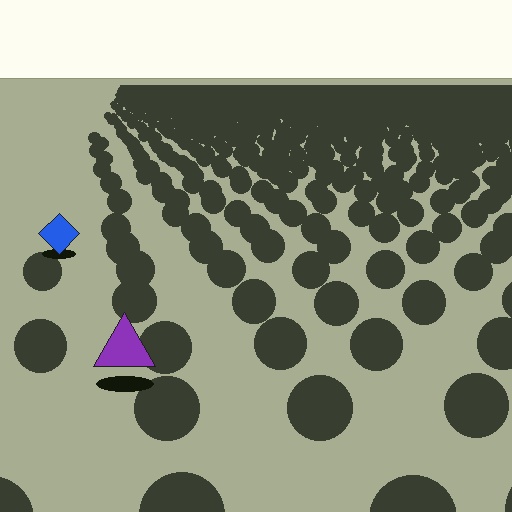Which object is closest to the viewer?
The purple triangle is closest. The texture marks near it are larger and more spread out.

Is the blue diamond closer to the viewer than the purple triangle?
No. The purple triangle is closer — you can tell from the texture gradient: the ground texture is coarser near it.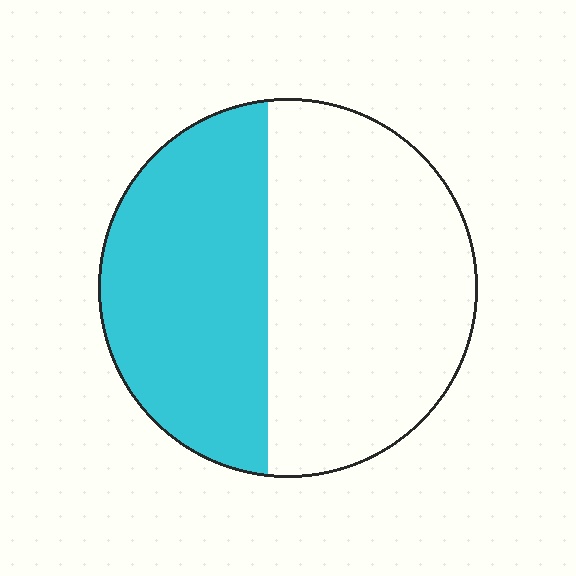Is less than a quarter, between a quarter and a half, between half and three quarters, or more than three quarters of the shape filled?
Between a quarter and a half.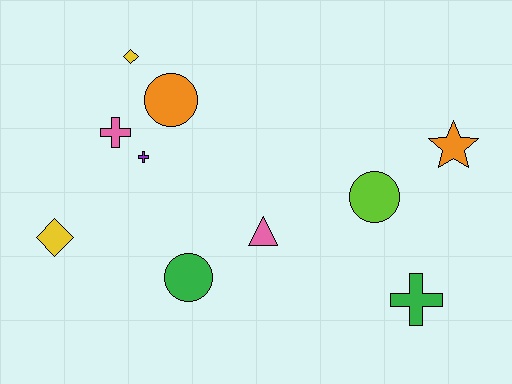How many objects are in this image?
There are 10 objects.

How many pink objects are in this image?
There are 2 pink objects.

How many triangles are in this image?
There is 1 triangle.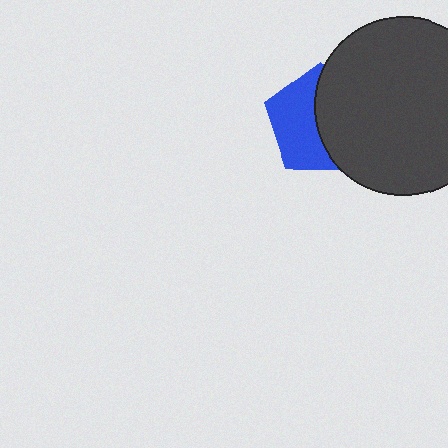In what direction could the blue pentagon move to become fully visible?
The blue pentagon could move left. That would shift it out from behind the dark gray circle entirely.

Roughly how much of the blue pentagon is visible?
About half of it is visible (roughly 50%).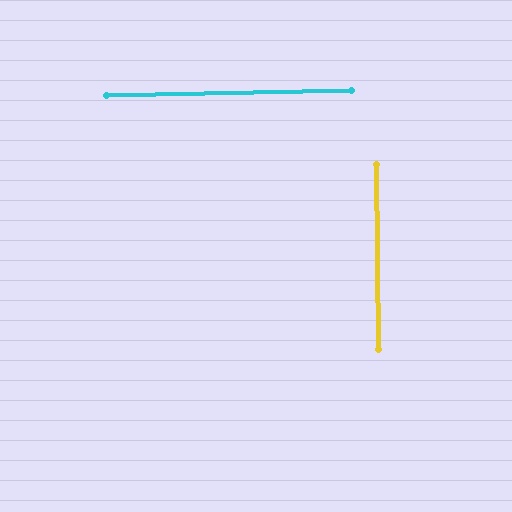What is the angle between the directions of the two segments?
Approximately 89 degrees.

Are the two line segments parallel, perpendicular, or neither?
Perpendicular — they meet at approximately 89°.